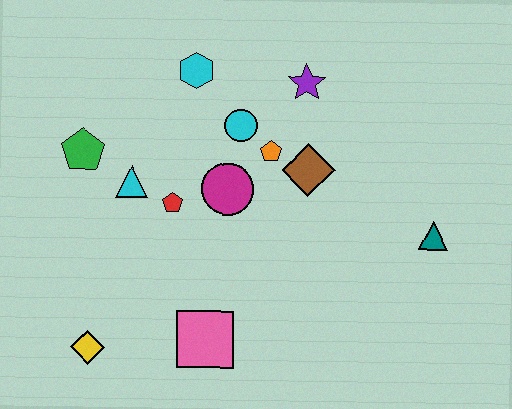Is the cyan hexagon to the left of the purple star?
Yes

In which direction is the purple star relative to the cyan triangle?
The purple star is to the right of the cyan triangle.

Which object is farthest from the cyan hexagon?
The yellow diamond is farthest from the cyan hexagon.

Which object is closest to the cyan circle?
The orange pentagon is closest to the cyan circle.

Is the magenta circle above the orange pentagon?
No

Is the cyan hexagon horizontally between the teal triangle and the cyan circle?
No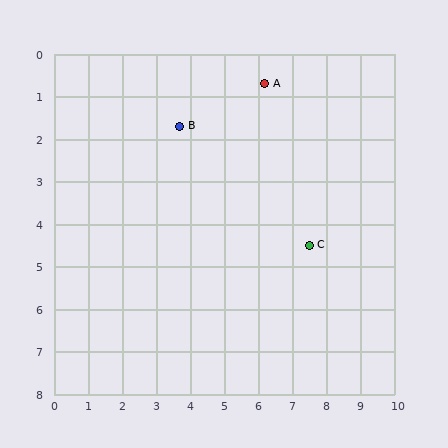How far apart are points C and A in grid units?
Points C and A are about 4.0 grid units apart.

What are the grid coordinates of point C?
Point C is at approximately (7.5, 4.5).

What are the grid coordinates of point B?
Point B is at approximately (3.7, 1.7).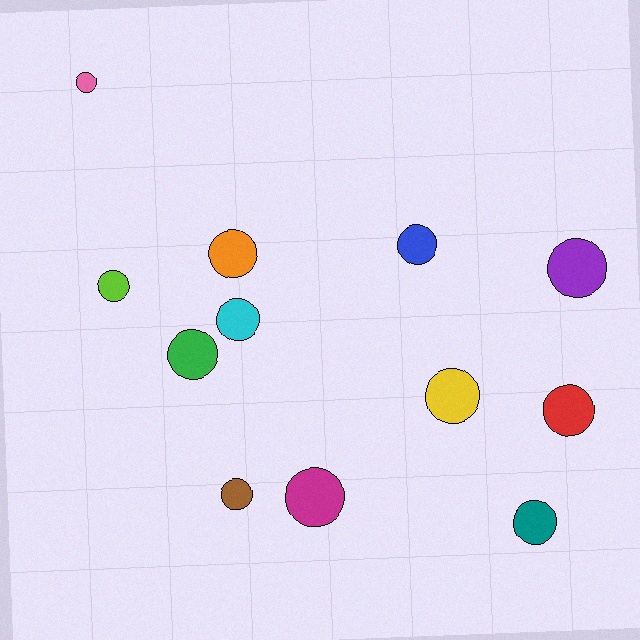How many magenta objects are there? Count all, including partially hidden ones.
There is 1 magenta object.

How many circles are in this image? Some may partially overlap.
There are 12 circles.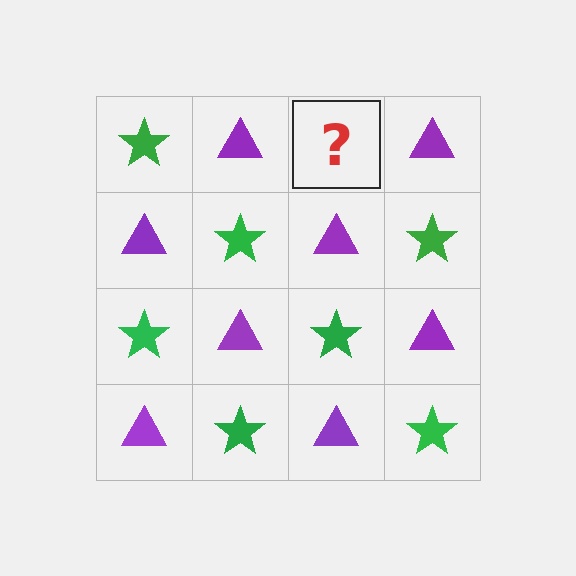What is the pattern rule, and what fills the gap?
The rule is that it alternates green star and purple triangle in a checkerboard pattern. The gap should be filled with a green star.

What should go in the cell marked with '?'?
The missing cell should contain a green star.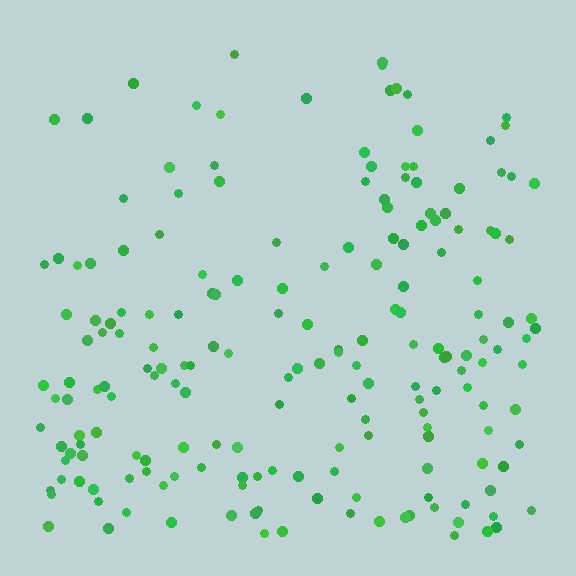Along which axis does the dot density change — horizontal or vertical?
Vertical.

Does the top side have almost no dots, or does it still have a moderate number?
Still a moderate number, just noticeably fewer than the bottom.